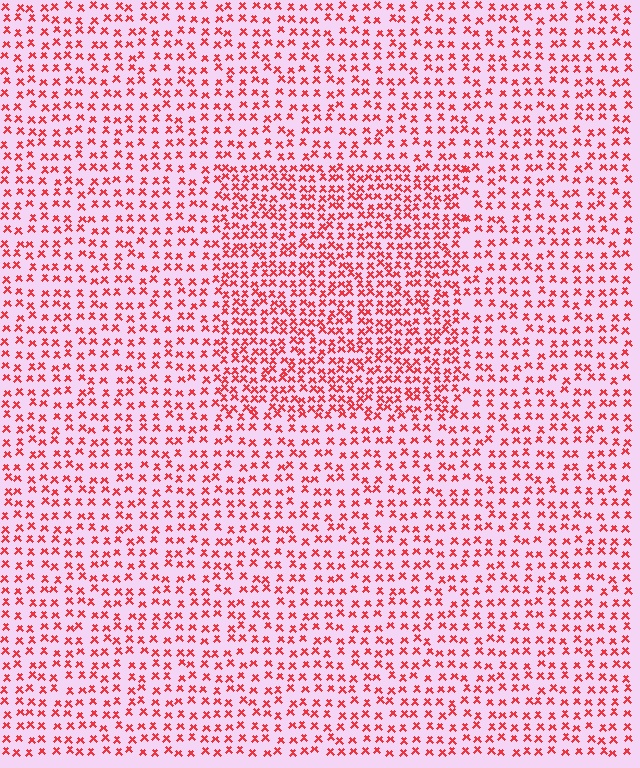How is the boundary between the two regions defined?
The boundary is defined by a change in element density (approximately 1.7x ratio). All elements are the same color, size, and shape.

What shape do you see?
I see a rectangle.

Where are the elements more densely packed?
The elements are more densely packed inside the rectangle boundary.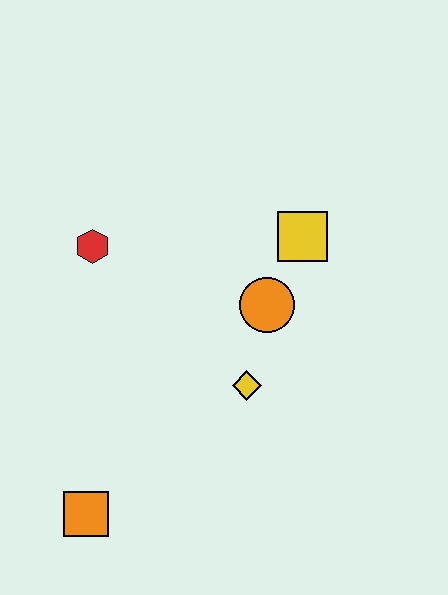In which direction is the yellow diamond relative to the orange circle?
The yellow diamond is below the orange circle.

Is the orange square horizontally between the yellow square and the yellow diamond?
No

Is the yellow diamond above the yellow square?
No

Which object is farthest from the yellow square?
The orange square is farthest from the yellow square.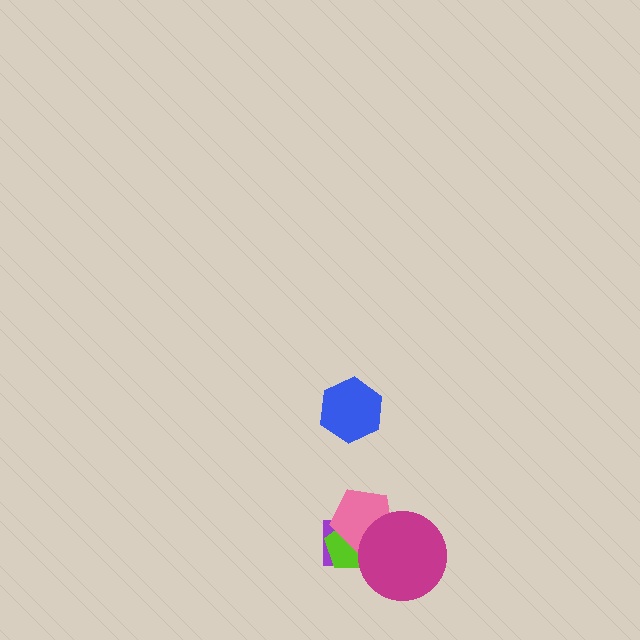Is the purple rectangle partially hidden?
Yes, it is partially covered by another shape.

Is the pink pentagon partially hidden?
Yes, it is partially covered by another shape.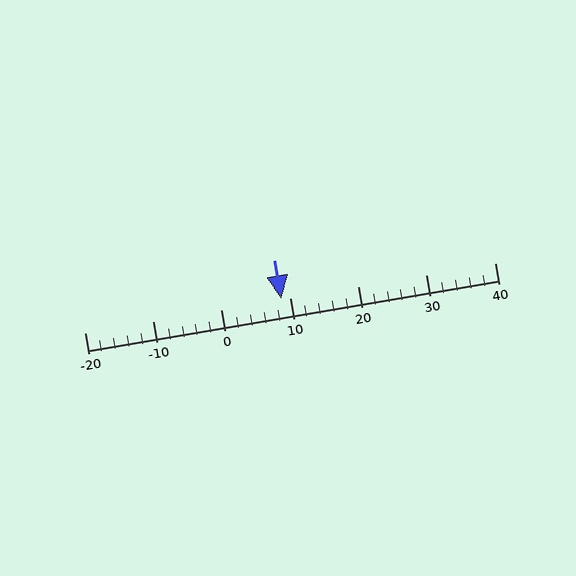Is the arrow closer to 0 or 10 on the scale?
The arrow is closer to 10.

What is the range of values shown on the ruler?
The ruler shows values from -20 to 40.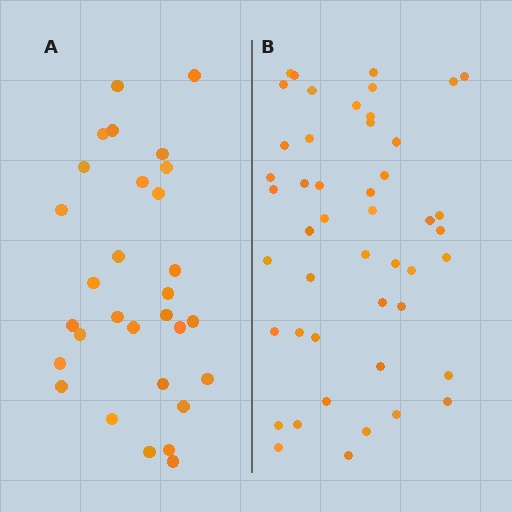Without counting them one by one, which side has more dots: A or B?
Region B (the right region) has more dots.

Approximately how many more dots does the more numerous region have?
Region B has approximately 15 more dots than region A.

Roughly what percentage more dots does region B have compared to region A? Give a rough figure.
About 55% more.